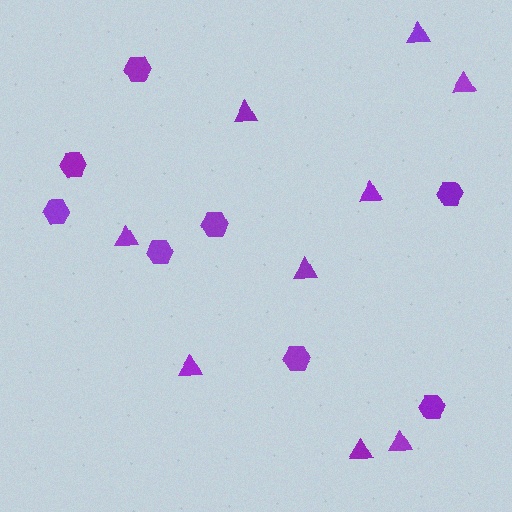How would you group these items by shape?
There are 2 groups: one group of hexagons (8) and one group of triangles (9).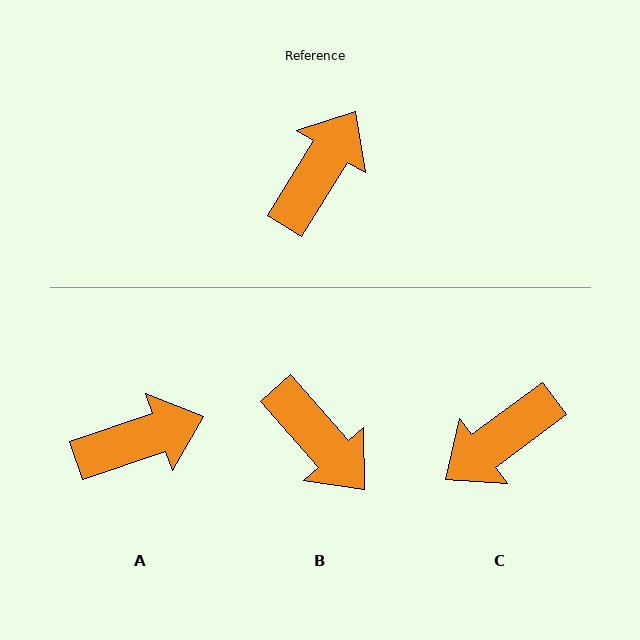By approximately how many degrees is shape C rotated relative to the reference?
Approximately 158 degrees counter-clockwise.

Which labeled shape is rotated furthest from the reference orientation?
C, about 158 degrees away.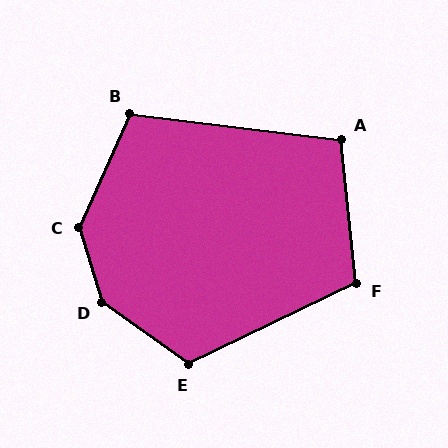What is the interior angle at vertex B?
Approximately 107 degrees (obtuse).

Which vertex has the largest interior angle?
D, at approximately 143 degrees.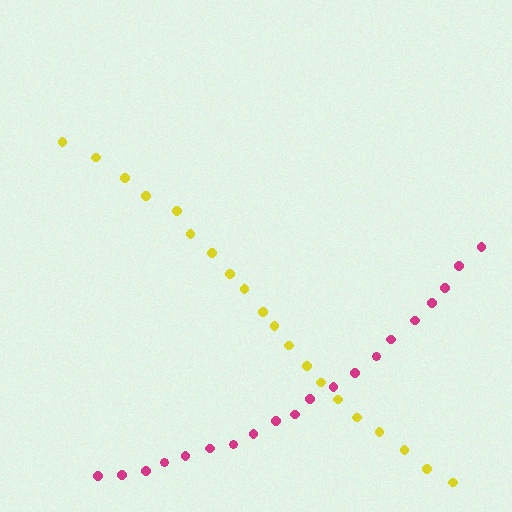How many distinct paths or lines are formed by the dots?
There are 2 distinct paths.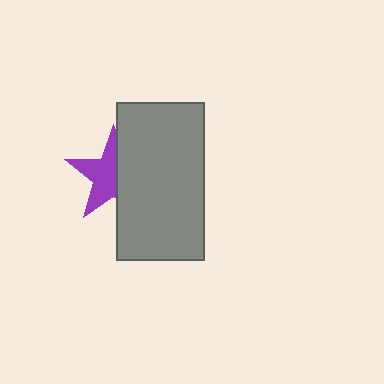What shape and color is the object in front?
The object in front is a gray rectangle.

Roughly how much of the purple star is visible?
About half of it is visible (roughly 55%).